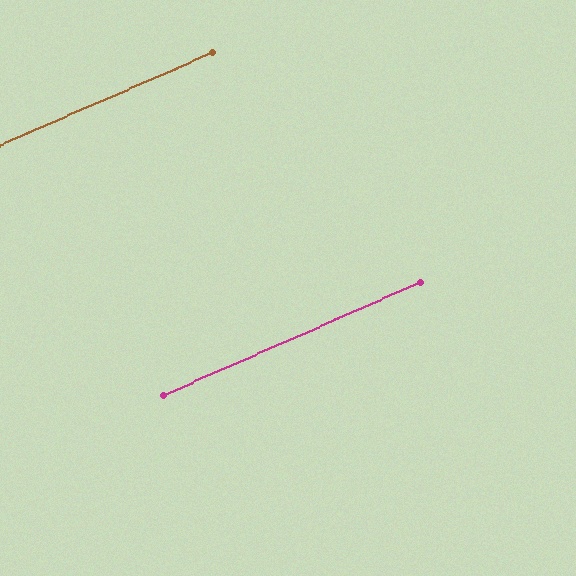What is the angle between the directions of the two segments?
Approximately 0 degrees.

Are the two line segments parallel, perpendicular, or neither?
Parallel — their directions differ by only 0.2°.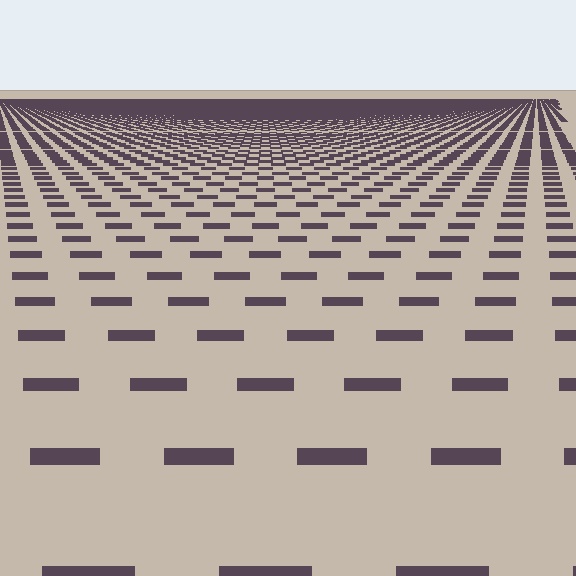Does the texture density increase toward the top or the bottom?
Density increases toward the top.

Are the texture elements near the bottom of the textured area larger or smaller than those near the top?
Larger. Near the bottom, elements are closer to the viewer and appear at a bigger on-screen size.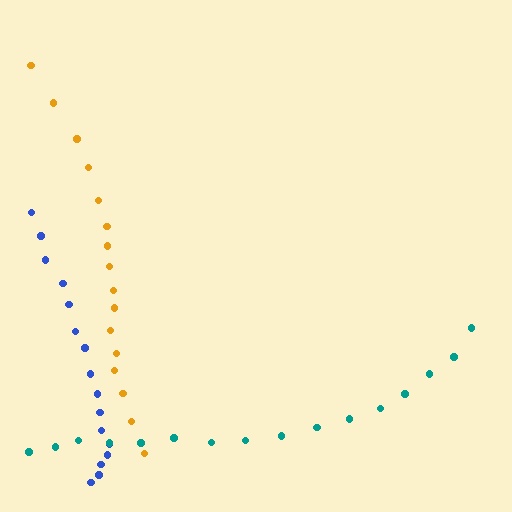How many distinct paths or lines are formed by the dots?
There are 3 distinct paths.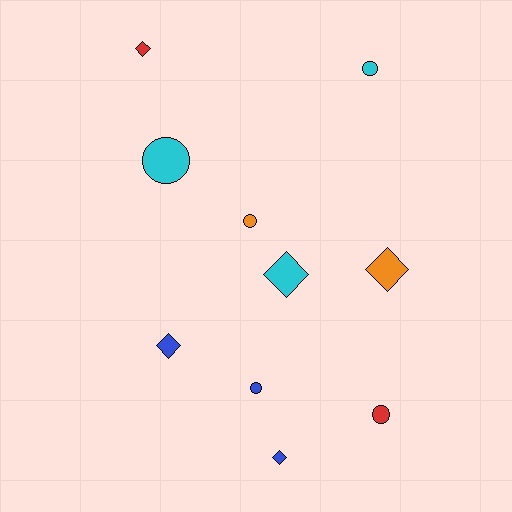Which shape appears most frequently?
Circle, with 5 objects.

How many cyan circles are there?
There are 2 cyan circles.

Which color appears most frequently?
Blue, with 3 objects.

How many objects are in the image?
There are 10 objects.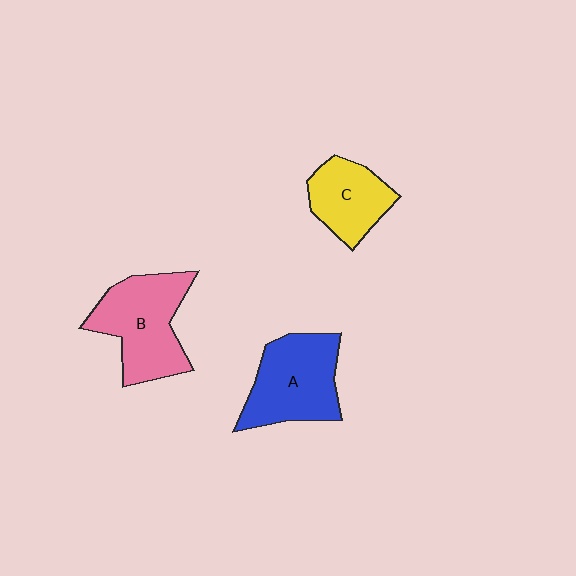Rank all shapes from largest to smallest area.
From largest to smallest: B (pink), A (blue), C (yellow).